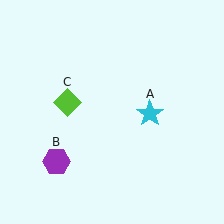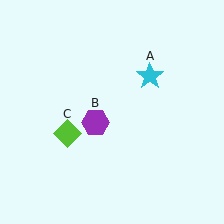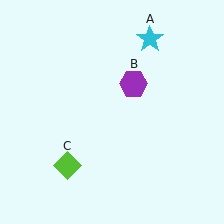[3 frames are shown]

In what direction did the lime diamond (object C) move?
The lime diamond (object C) moved down.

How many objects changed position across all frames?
3 objects changed position: cyan star (object A), purple hexagon (object B), lime diamond (object C).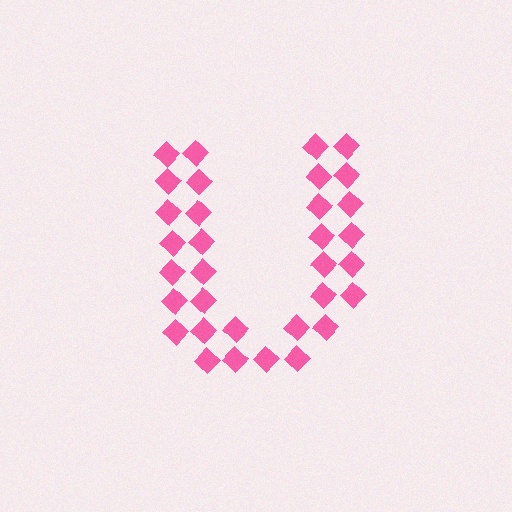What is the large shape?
The large shape is the letter U.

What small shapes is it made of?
It is made of small diamonds.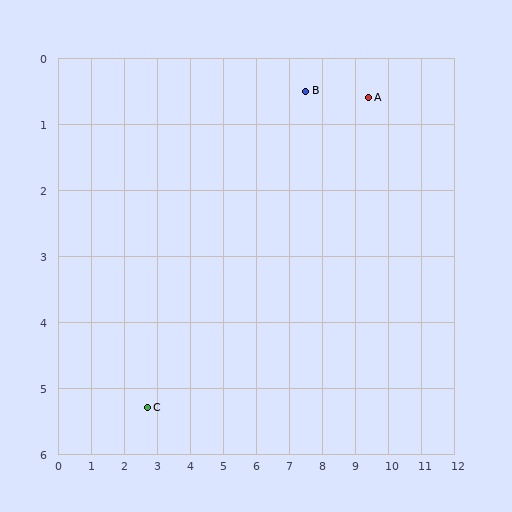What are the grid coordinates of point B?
Point B is at approximately (7.5, 0.5).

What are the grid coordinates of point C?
Point C is at approximately (2.7, 5.3).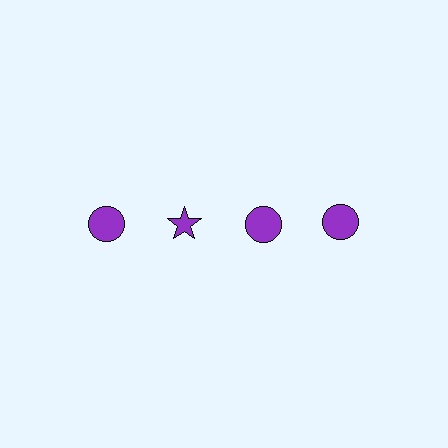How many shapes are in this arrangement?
There are 4 shapes arranged in a grid pattern.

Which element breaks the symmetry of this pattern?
The purple star in the top row, second from left column breaks the symmetry. All other shapes are purple circles.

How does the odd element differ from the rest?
It has a different shape: star instead of circle.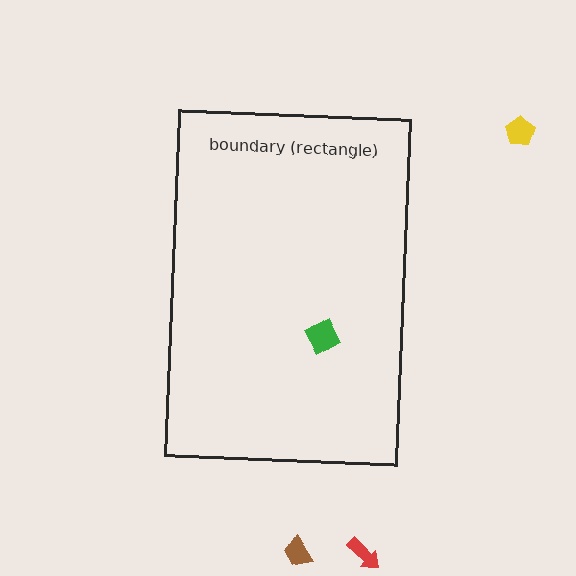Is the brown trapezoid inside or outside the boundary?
Outside.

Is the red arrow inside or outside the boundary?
Outside.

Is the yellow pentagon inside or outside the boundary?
Outside.